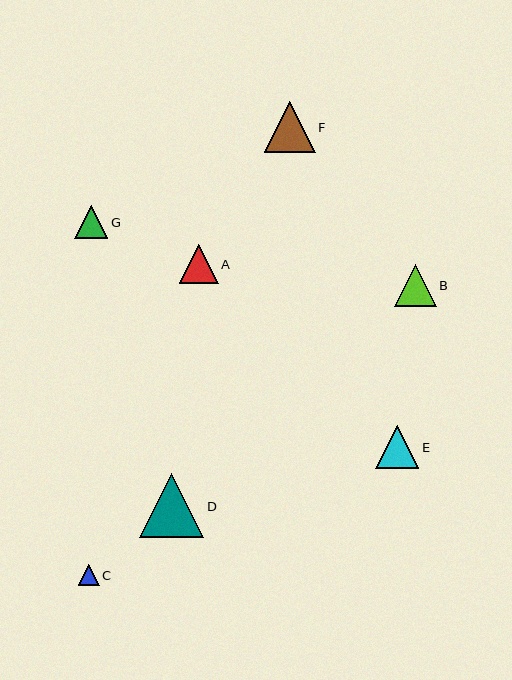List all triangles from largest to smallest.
From largest to smallest: D, F, E, B, A, G, C.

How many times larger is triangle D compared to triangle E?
Triangle D is approximately 1.5 times the size of triangle E.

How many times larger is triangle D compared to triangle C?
Triangle D is approximately 3.0 times the size of triangle C.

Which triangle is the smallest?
Triangle C is the smallest with a size of approximately 21 pixels.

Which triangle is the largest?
Triangle D is the largest with a size of approximately 64 pixels.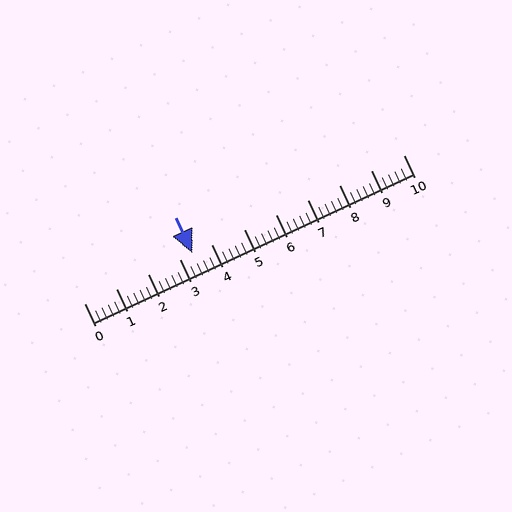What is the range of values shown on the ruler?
The ruler shows values from 0 to 10.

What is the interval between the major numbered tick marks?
The major tick marks are spaced 1 units apart.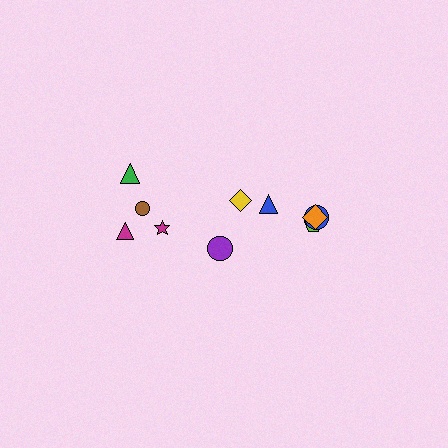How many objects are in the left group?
There are 4 objects.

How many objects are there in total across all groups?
There are 10 objects.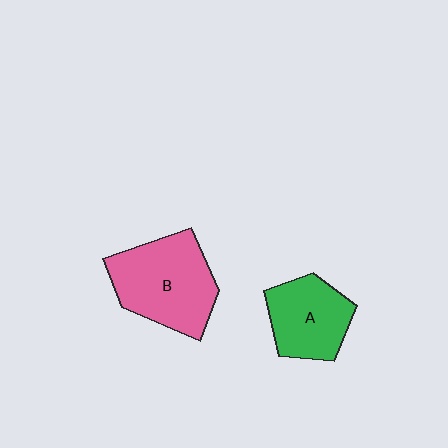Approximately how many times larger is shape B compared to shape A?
Approximately 1.4 times.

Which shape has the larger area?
Shape B (pink).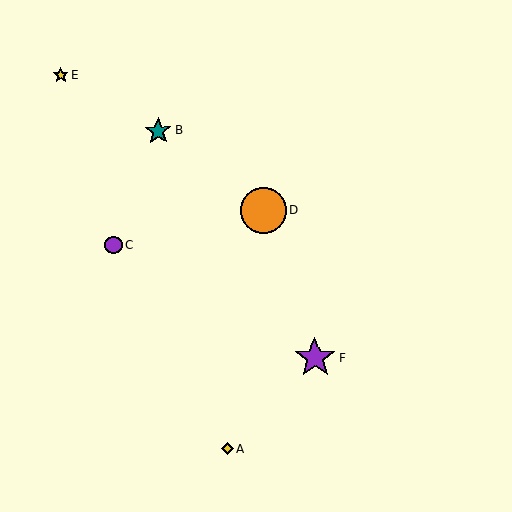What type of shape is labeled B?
Shape B is a teal star.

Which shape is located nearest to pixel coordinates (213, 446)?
The yellow diamond (labeled A) at (227, 449) is nearest to that location.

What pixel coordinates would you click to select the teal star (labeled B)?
Click at (158, 131) to select the teal star B.